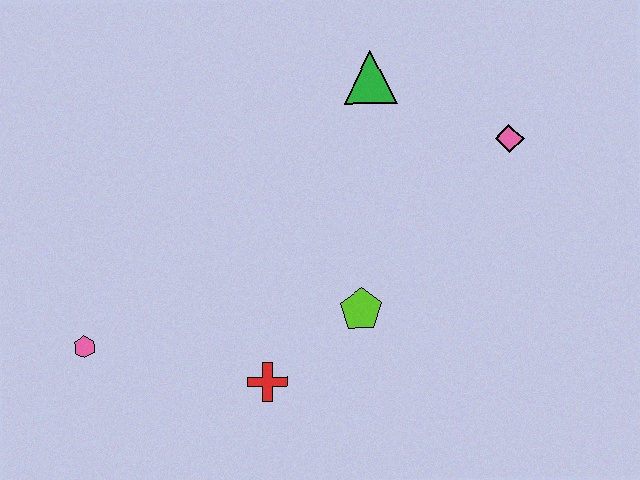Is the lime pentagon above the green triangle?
No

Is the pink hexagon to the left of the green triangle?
Yes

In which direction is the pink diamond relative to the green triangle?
The pink diamond is to the right of the green triangle.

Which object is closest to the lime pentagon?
The red cross is closest to the lime pentagon.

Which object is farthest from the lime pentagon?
The pink hexagon is farthest from the lime pentagon.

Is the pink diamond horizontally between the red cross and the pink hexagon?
No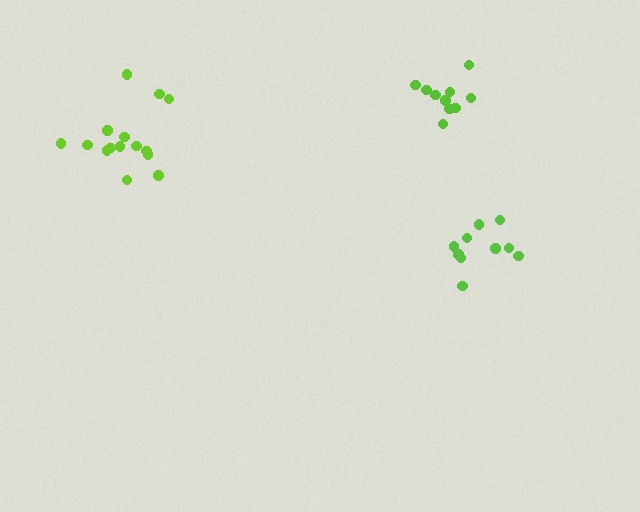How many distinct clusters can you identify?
There are 3 distinct clusters.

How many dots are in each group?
Group 1: 10 dots, Group 2: 10 dots, Group 3: 15 dots (35 total).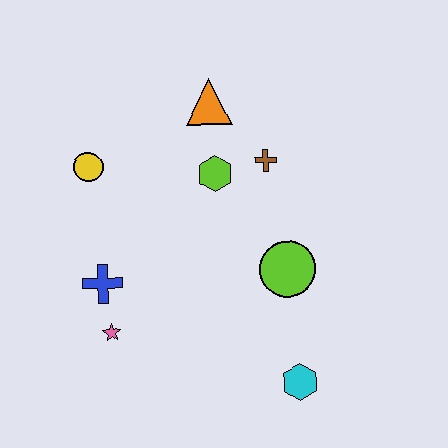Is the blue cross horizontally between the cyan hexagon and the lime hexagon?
No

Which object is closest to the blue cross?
The pink star is closest to the blue cross.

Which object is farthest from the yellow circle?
The cyan hexagon is farthest from the yellow circle.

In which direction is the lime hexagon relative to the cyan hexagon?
The lime hexagon is above the cyan hexagon.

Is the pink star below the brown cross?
Yes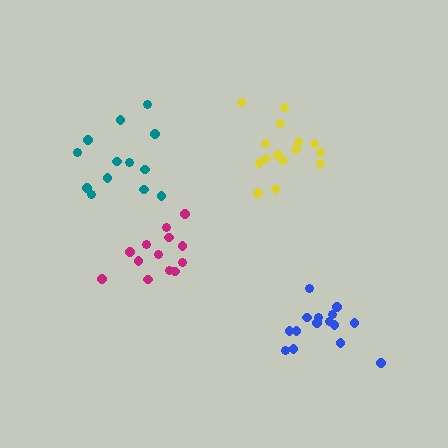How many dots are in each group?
Group 1: 15 dots, Group 2: 13 dots, Group 3: 15 dots, Group 4: 13 dots (56 total).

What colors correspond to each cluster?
The clusters are colored: yellow, magenta, blue, teal.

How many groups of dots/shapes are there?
There are 4 groups.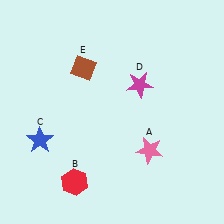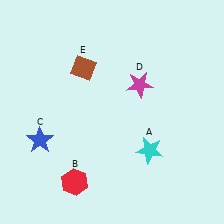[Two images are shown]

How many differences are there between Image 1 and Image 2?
There is 1 difference between the two images.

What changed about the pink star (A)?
In Image 1, A is pink. In Image 2, it changed to cyan.